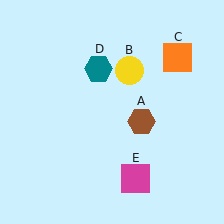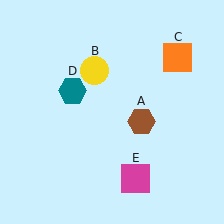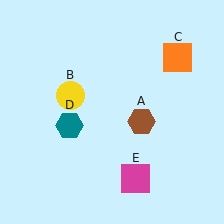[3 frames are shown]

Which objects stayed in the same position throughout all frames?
Brown hexagon (object A) and orange square (object C) and magenta square (object E) remained stationary.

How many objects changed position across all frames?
2 objects changed position: yellow circle (object B), teal hexagon (object D).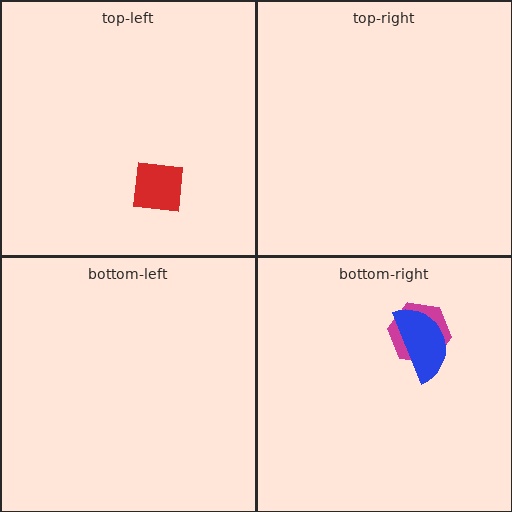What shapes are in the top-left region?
The red square.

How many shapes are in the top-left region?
1.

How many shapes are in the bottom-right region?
2.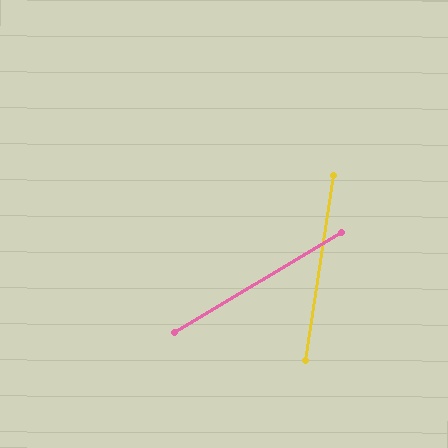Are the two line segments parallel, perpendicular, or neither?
Neither parallel nor perpendicular — they differ by about 51°.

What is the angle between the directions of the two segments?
Approximately 51 degrees.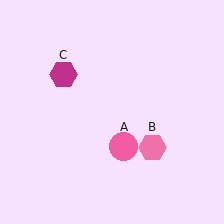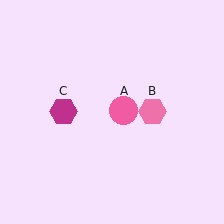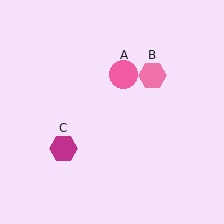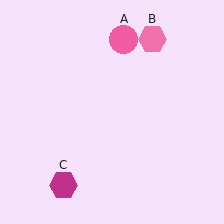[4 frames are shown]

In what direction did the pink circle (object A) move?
The pink circle (object A) moved up.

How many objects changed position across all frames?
3 objects changed position: pink circle (object A), pink hexagon (object B), magenta hexagon (object C).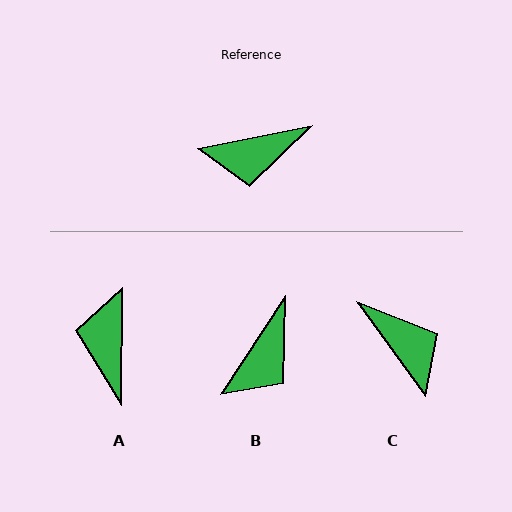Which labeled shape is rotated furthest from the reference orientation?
C, about 115 degrees away.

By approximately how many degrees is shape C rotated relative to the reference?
Approximately 115 degrees counter-clockwise.